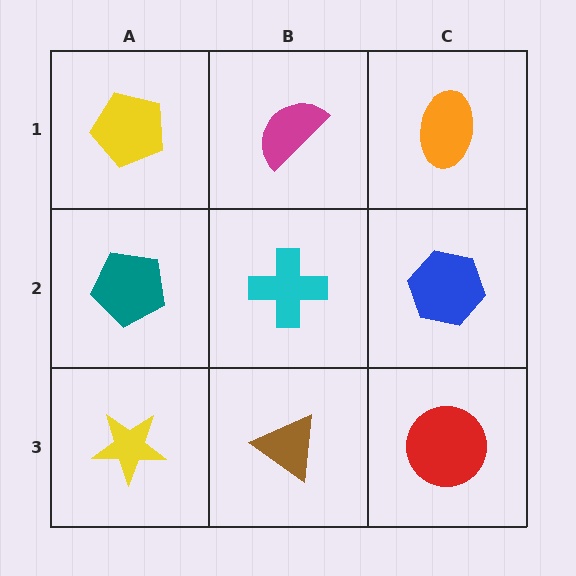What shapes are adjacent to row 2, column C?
An orange ellipse (row 1, column C), a red circle (row 3, column C), a cyan cross (row 2, column B).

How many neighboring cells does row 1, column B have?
3.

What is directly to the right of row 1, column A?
A magenta semicircle.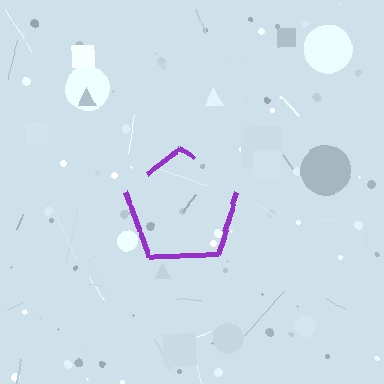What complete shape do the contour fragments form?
The contour fragments form a pentagon.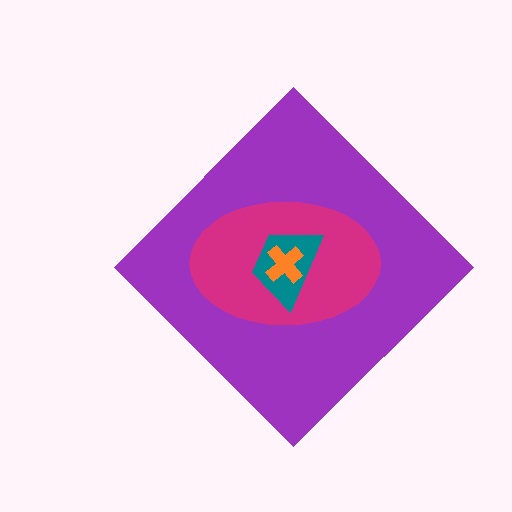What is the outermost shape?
The purple diamond.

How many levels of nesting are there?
4.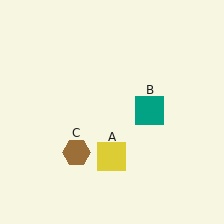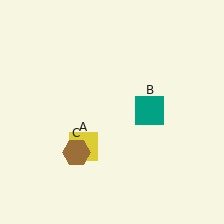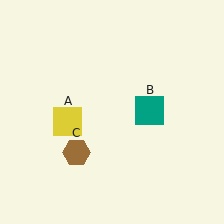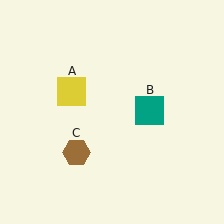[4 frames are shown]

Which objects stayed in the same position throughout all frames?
Teal square (object B) and brown hexagon (object C) remained stationary.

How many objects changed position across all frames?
1 object changed position: yellow square (object A).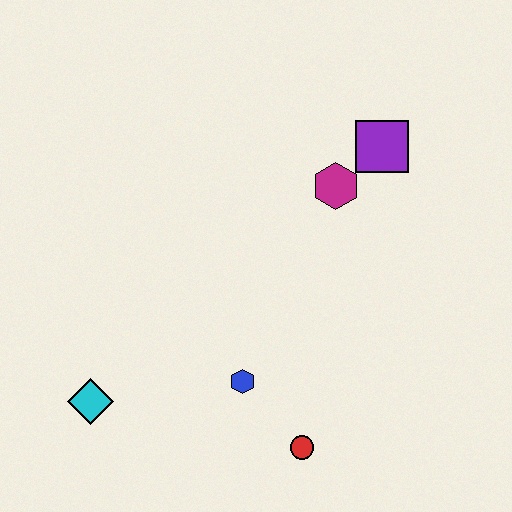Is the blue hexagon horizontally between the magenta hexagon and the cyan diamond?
Yes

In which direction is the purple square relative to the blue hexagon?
The purple square is above the blue hexagon.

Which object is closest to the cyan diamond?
The blue hexagon is closest to the cyan diamond.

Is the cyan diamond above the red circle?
Yes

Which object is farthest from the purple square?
The cyan diamond is farthest from the purple square.